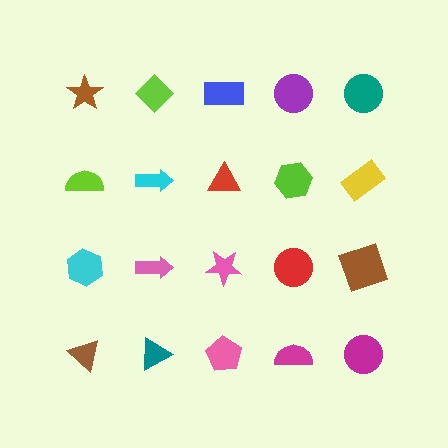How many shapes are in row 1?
5 shapes.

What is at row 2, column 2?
A cyan arrow.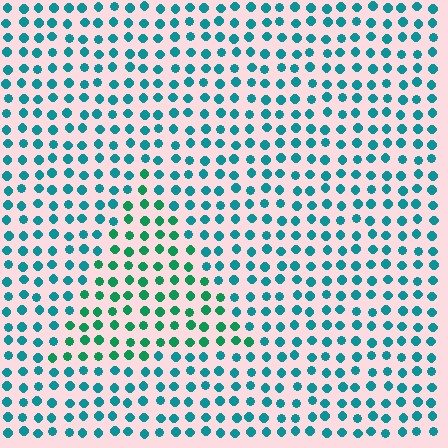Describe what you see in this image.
The image is filled with small teal elements in a uniform arrangement. A triangle-shaped region is visible where the elements are tinted to a slightly different hue, forming a subtle color boundary.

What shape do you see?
I see a triangle.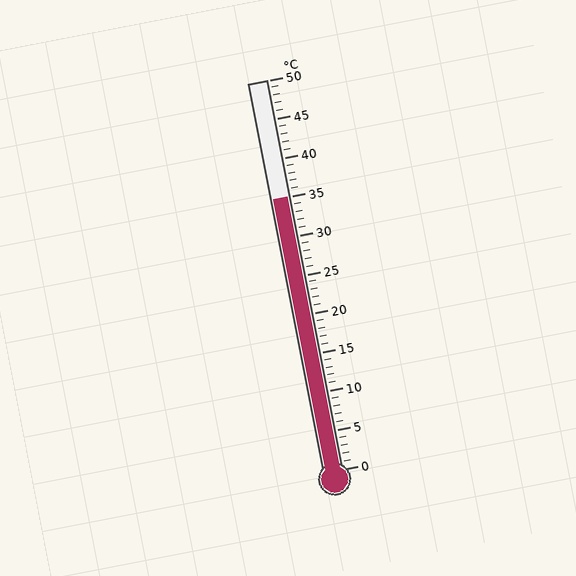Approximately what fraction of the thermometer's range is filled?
The thermometer is filled to approximately 70% of its range.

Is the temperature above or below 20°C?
The temperature is above 20°C.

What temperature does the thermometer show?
The thermometer shows approximately 35°C.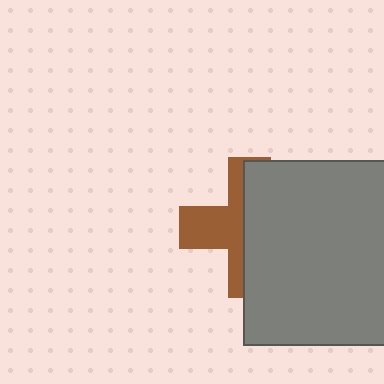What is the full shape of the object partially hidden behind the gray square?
The partially hidden object is a brown cross.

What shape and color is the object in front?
The object in front is a gray square.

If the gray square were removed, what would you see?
You would see the complete brown cross.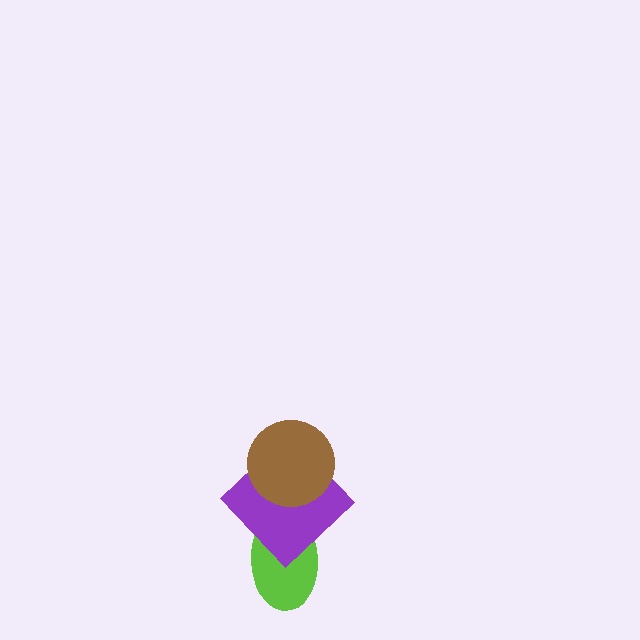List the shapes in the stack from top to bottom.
From top to bottom: the brown circle, the purple diamond, the lime ellipse.